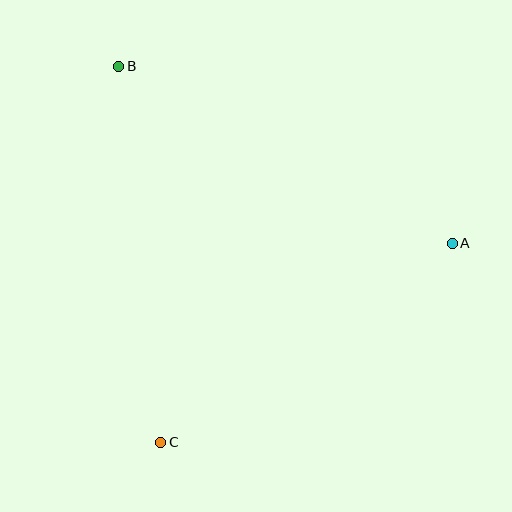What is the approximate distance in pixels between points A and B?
The distance between A and B is approximately 378 pixels.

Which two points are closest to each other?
Points A and C are closest to each other.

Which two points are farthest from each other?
Points B and C are farthest from each other.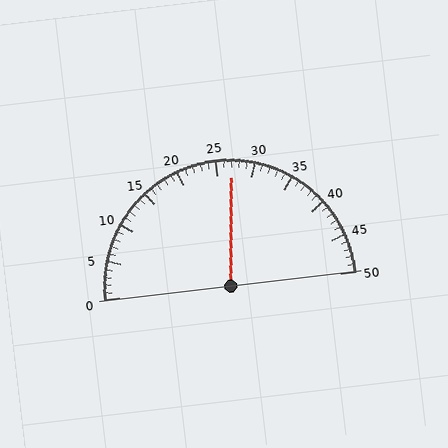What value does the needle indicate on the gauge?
The needle indicates approximately 27.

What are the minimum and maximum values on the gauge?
The gauge ranges from 0 to 50.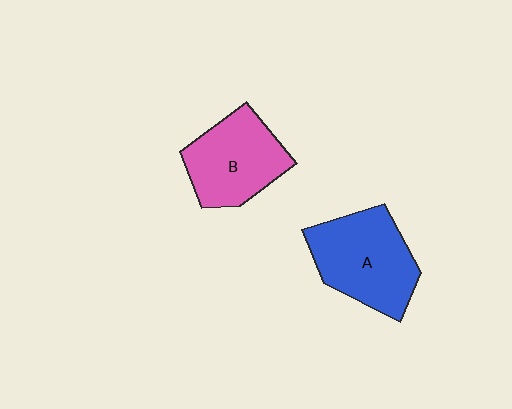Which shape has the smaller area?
Shape B (pink).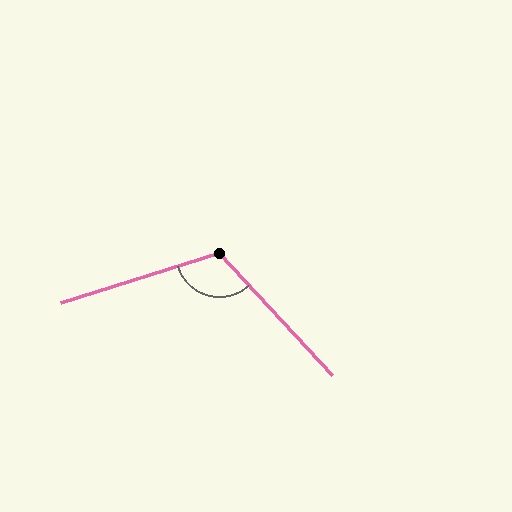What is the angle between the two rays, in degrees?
Approximately 116 degrees.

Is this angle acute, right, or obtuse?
It is obtuse.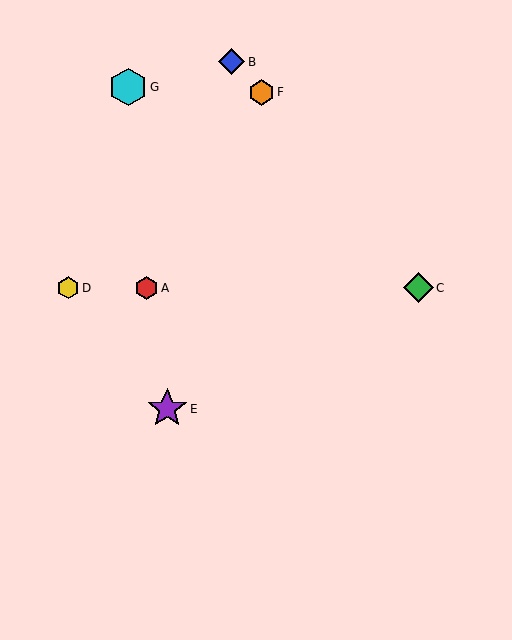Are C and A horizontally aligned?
Yes, both are at y≈288.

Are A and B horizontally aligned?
No, A is at y≈288 and B is at y≈62.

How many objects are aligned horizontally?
3 objects (A, C, D) are aligned horizontally.